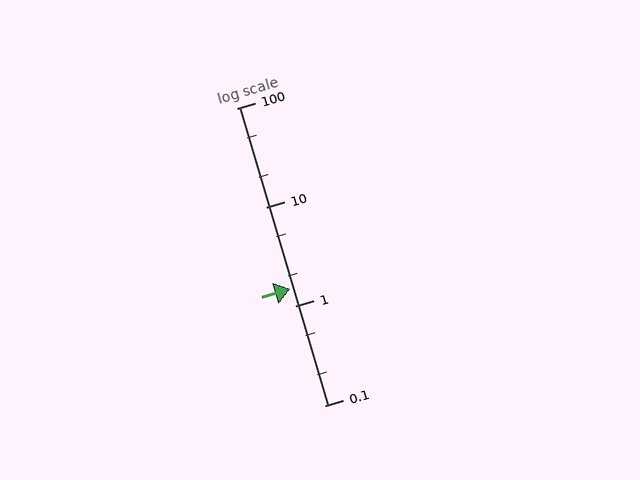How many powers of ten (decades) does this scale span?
The scale spans 3 decades, from 0.1 to 100.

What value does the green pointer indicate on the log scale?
The pointer indicates approximately 1.5.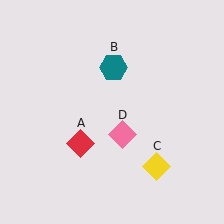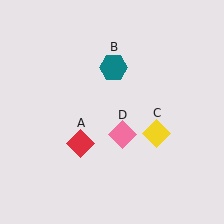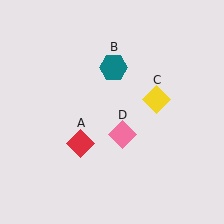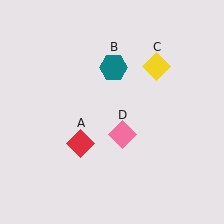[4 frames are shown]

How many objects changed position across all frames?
1 object changed position: yellow diamond (object C).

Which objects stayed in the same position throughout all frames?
Red diamond (object A) and teal hexagon (object B) and pink diamond (object D) remained stationary.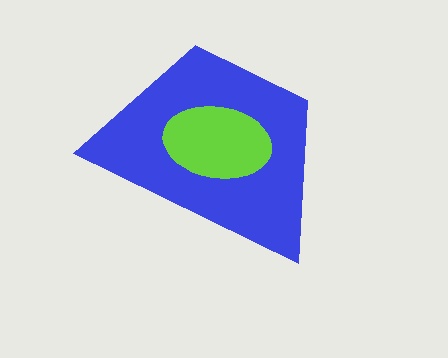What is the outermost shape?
The blue trapezoid.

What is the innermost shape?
The lime ellipse.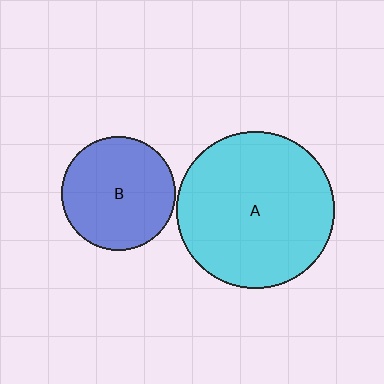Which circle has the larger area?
Circle A (cyan).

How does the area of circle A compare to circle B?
Approximately 1.9 times.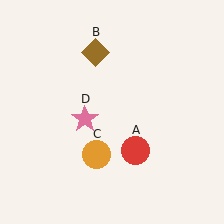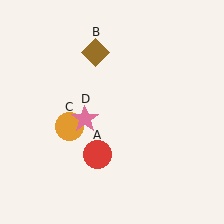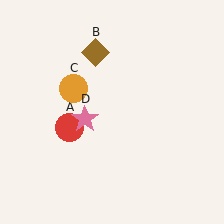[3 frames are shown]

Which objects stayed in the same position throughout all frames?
Brown diamond (object B) and pink star (object D) remained stationary.